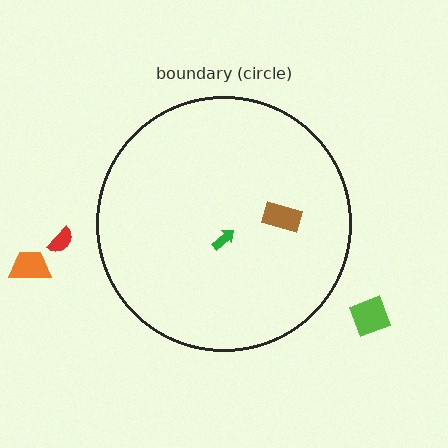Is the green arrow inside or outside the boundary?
Inside.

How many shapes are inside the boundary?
2 inside, 3 outside.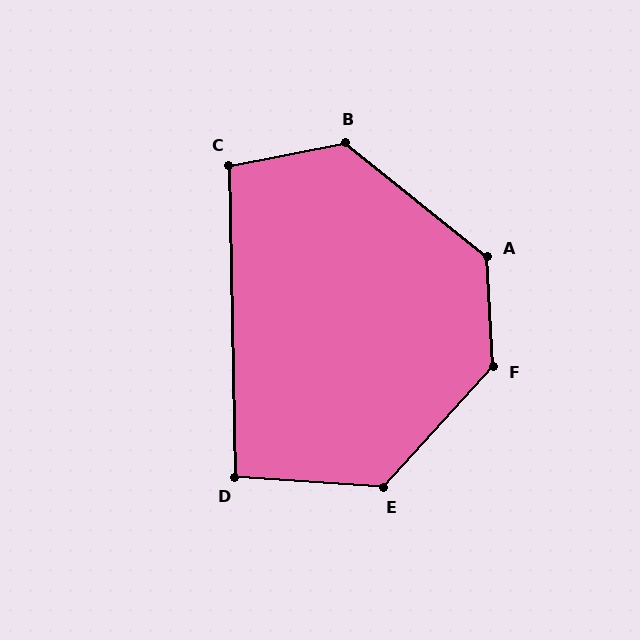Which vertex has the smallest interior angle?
D, at approximately 95 degrees.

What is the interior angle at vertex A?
Approximately 131 degrees (obtuse).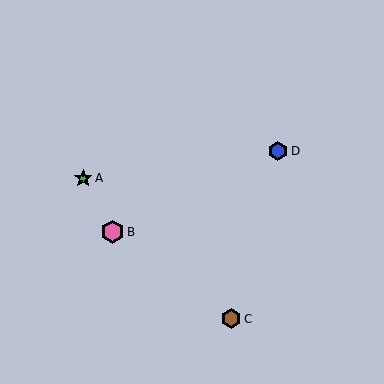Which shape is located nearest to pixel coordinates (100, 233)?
The pink hexagon (labeled B) at (113, 232) is nearest to that location.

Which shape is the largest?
The pink hexagon (labeled B) is the largest.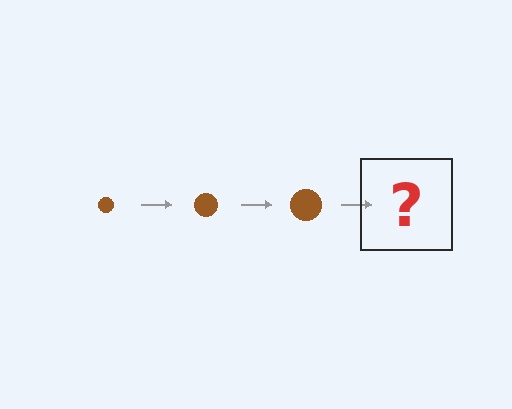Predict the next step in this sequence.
The next step is a brown circle, larger than the previous one.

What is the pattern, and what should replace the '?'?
The pattern is that the circle gets progressively larger each step. The '?' should be a brown circle, larger than the previous one.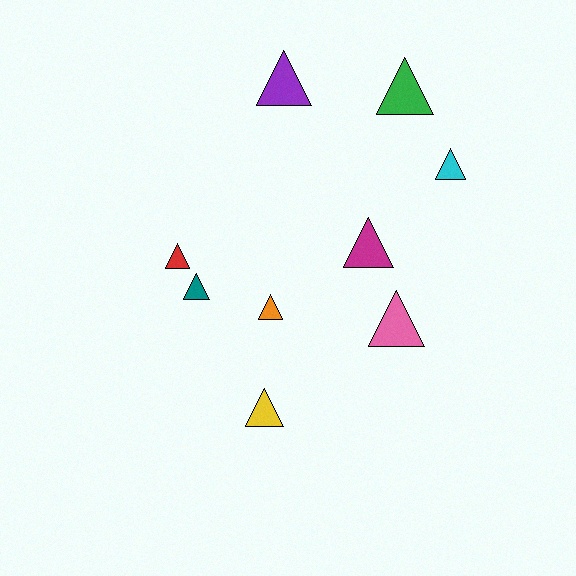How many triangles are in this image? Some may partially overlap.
There are 9 triangles.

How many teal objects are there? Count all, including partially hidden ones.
There is 1 teal object.